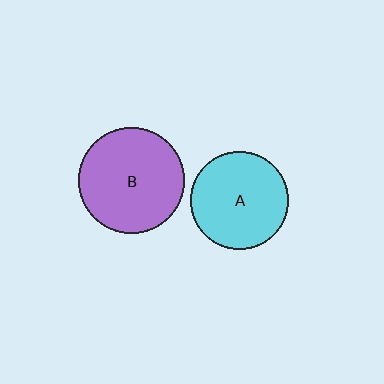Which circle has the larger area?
Circle B (purple).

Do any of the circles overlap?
No, none of the circles overlap.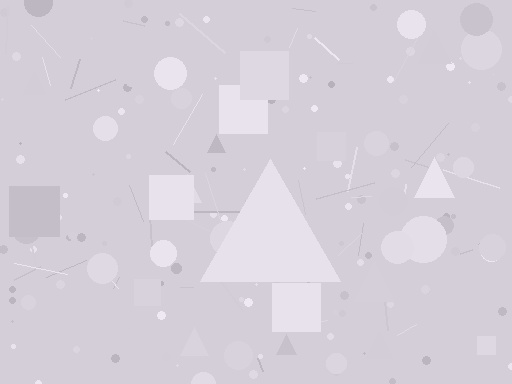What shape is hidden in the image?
A triangle is hidden in the image.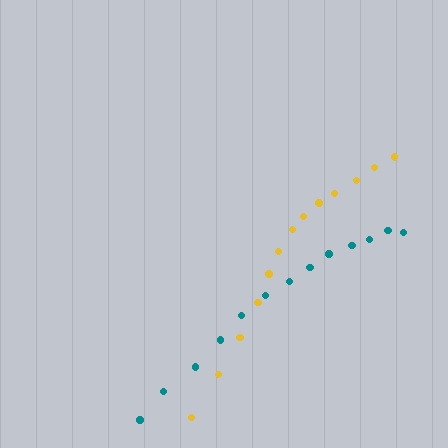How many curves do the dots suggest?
There are 2 distinct paths.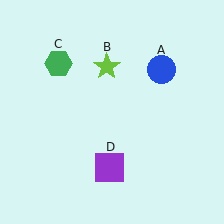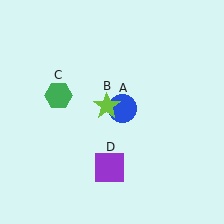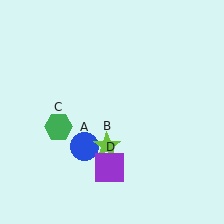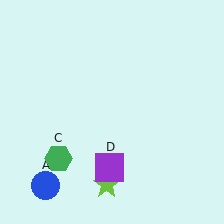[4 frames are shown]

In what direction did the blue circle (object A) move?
The blue circle (object A) moved down and to the left.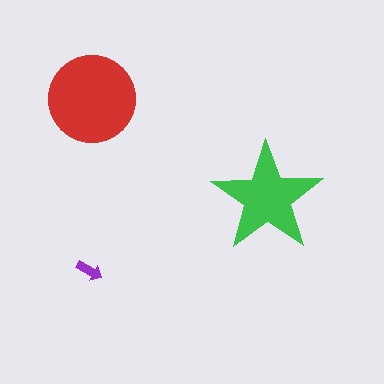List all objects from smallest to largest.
The purple arrow, the green star, the red circle.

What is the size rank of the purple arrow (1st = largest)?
3rd.